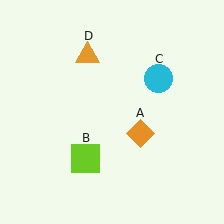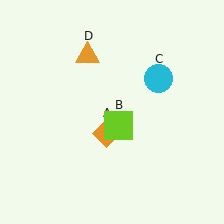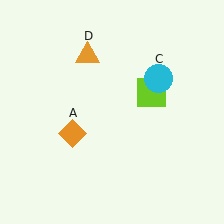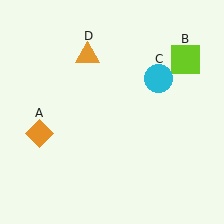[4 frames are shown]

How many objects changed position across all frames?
2 objects changed position: orange diamond (object A), lime square (object B).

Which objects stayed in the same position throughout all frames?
Cyan circle (object C) and orange triangle (object D) remained stationary.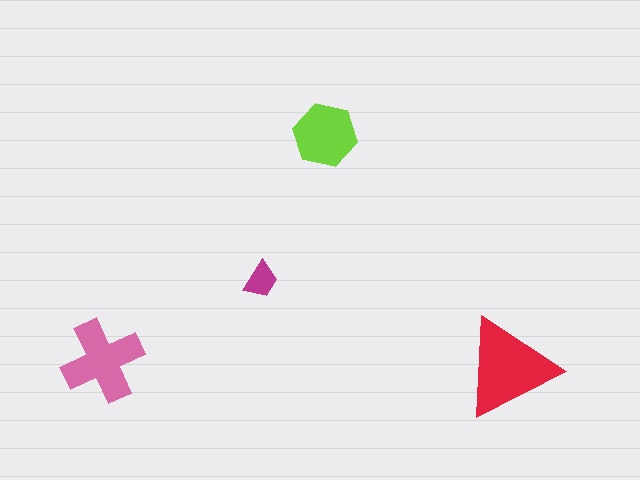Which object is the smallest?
The magenta trapezoid.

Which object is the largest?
The red triangle.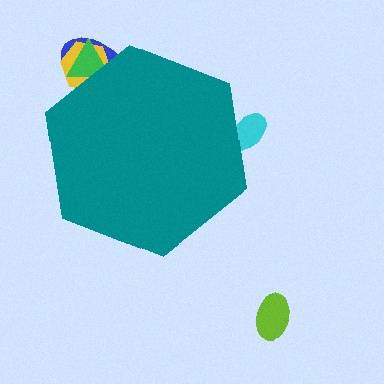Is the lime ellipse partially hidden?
No, the lime ellipse is fully visible.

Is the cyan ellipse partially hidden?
Yes, the cyan ellipse is partially hidden behind the teal hexagon.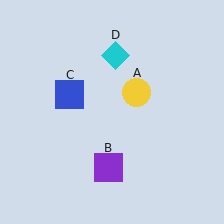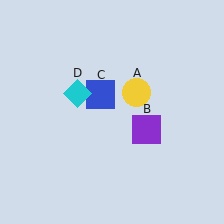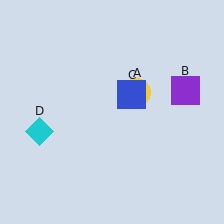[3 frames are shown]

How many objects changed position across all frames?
3 objects changed position: purple square (object B), blue square (object C), cyan diamond (object D).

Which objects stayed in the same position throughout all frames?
Yellow circle (object A) remained stationary.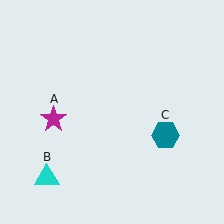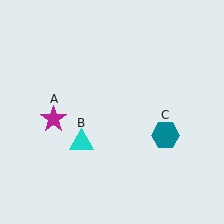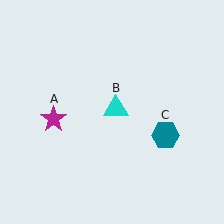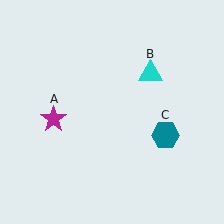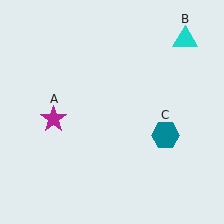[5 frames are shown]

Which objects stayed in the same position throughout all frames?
Magenta star (object A) and teal hexagon (object C) remained stationary.